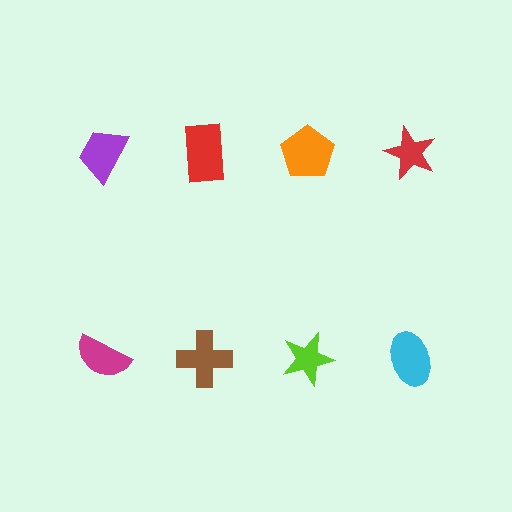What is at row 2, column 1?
A magenta semicircle.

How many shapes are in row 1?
4 shapes.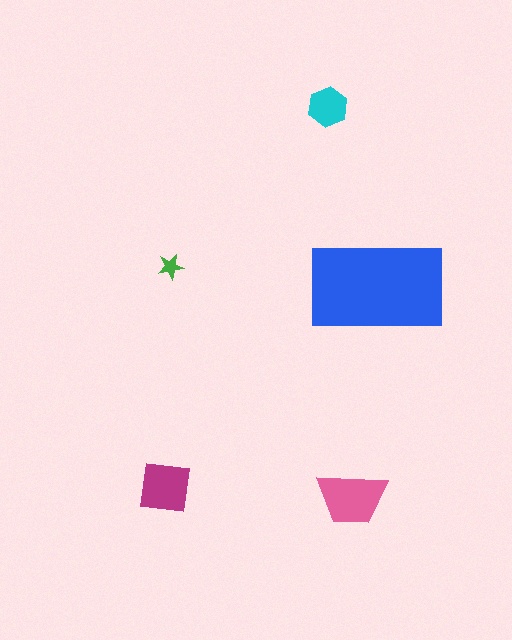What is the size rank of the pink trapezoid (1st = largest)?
2nd.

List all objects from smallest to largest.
The green star, the cyan hexagon, the magenta square, the pink trapezoid, the blue rectangle.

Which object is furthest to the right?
The blue rectangle is rightmost.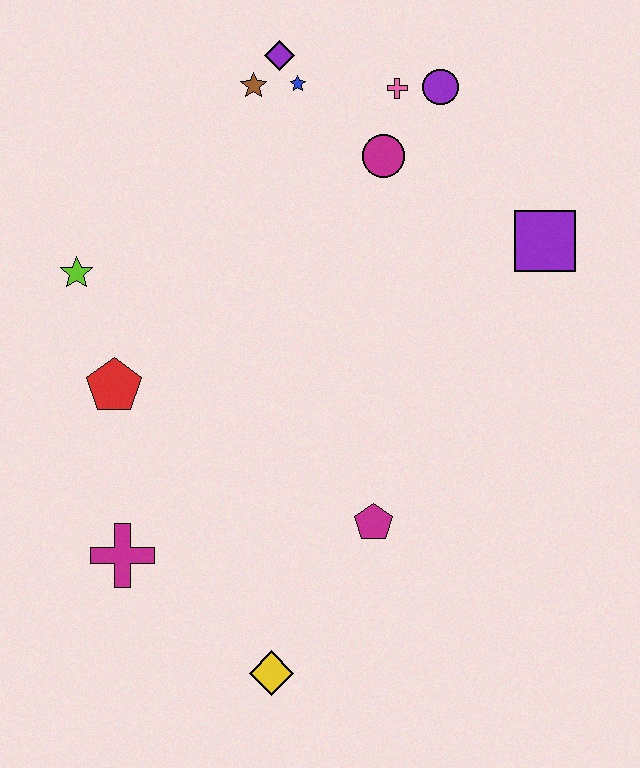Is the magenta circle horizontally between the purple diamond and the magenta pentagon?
No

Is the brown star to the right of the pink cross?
No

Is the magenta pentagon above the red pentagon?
No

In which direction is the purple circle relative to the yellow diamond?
The purple circle is above the yellow diamond.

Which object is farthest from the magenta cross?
The purple circle is farthest from the magenta cross.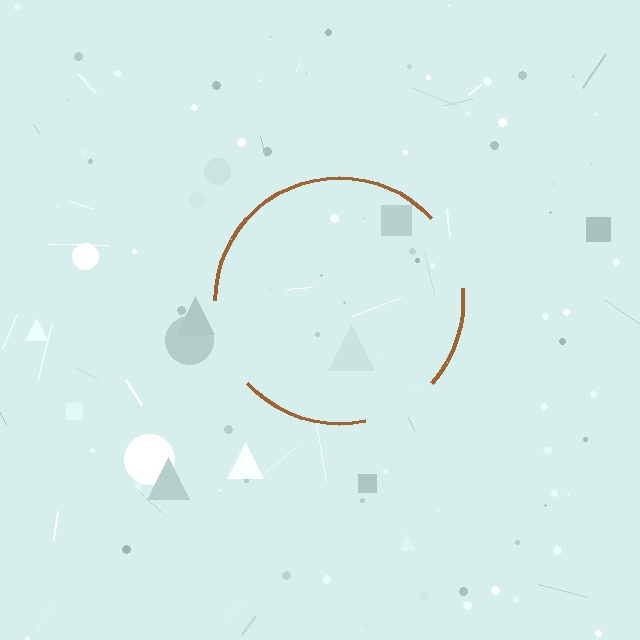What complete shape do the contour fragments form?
The contour fragments form a circle.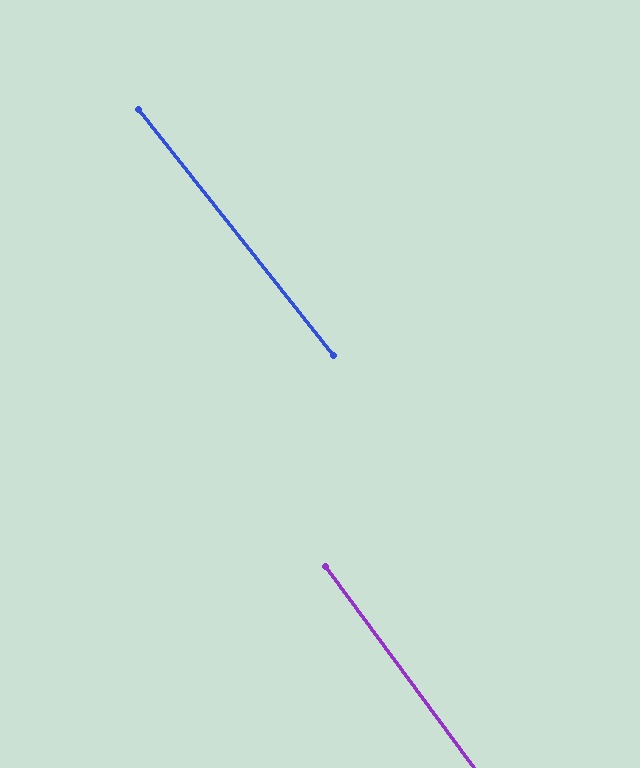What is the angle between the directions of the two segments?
Approximately 2 degrees.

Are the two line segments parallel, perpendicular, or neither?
Parallel — their directions differ by only 1.8°.